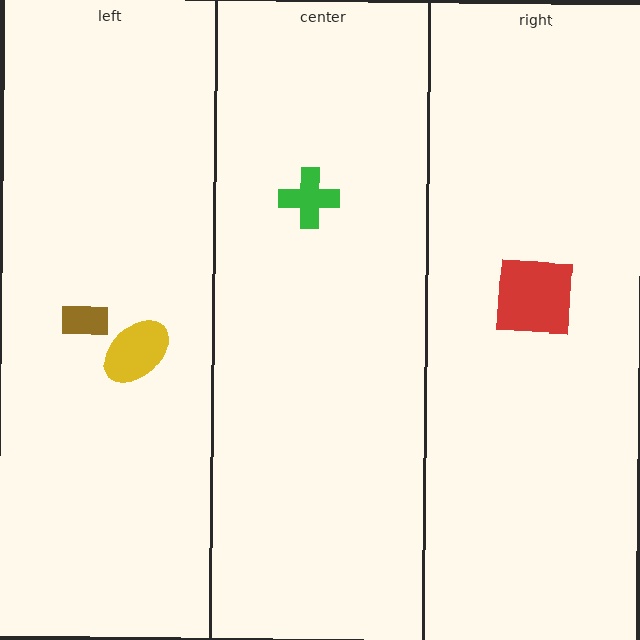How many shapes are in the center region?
1.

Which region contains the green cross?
The center region.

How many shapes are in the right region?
1.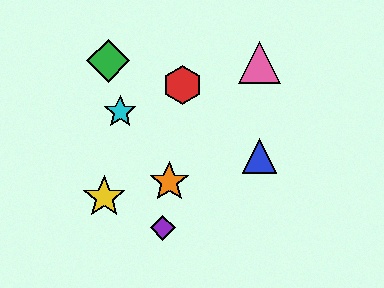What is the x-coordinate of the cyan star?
The cyan star is at x≈120.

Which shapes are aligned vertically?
The blue triangle, the pink triangle are aligned vertically.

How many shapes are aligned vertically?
2 shapes (the blue triangle, the pink triangle) are aligned vertically.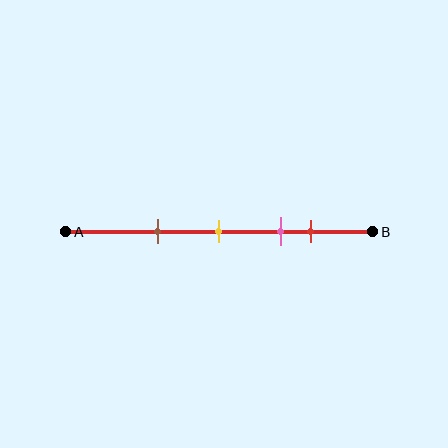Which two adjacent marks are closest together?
The pink and red marks are the closest adjacent pair.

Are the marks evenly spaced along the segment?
No, the marks are not evenly spaced.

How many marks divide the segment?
There are 4 marks dividing the segment.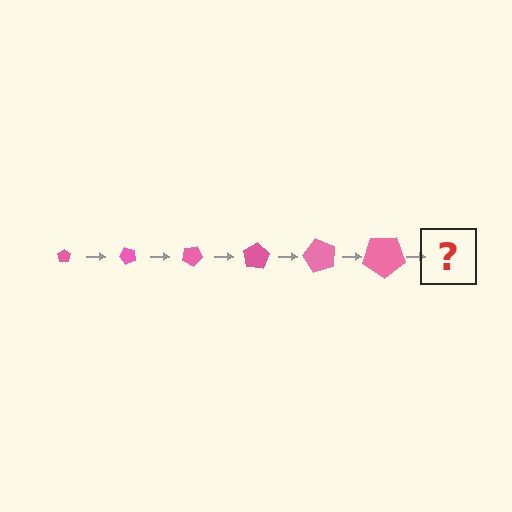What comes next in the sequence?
The next element should be a pentagon, larger than the previous one and rotated 300 degrees from the start.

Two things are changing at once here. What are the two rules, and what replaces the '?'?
The two rules are that the pentagon grows larger each step and it rotates 50 degrees each step. The '?' should be a pentagon, larger than the previous one and rotated 300 degrees from the start.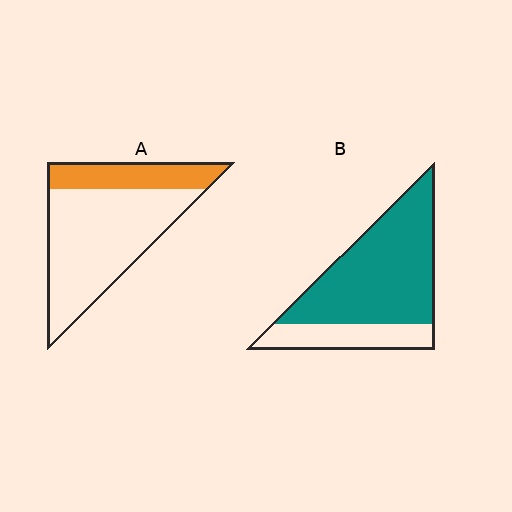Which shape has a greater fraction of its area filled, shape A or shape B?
Shape B.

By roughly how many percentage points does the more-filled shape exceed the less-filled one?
By roughly 50 percentage points (B over A).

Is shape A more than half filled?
No.